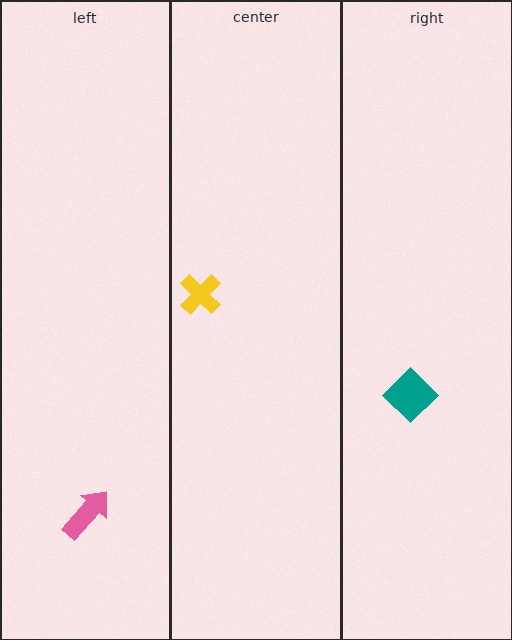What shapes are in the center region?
The yellow cross.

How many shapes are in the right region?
1.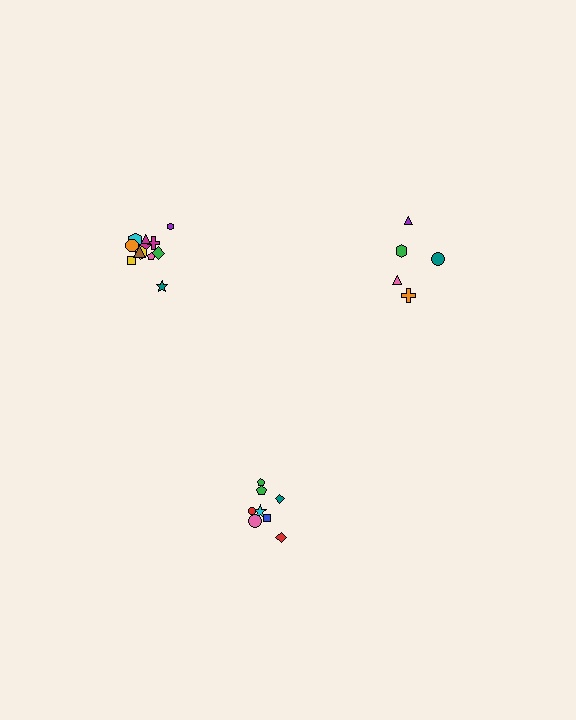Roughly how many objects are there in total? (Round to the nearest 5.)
Roughly 25 objects in total.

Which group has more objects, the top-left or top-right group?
The top-left group.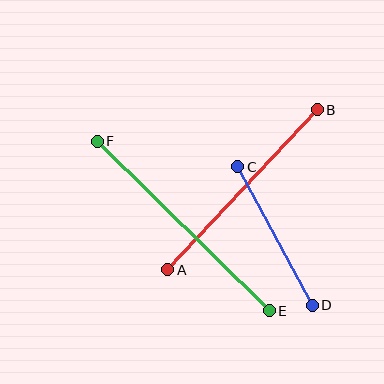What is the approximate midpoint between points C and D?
The midpoint is at approximately (275, 236) pixels.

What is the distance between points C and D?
The distance is approximately 157 pixels.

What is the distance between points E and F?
The distance is approximately 241 pixels.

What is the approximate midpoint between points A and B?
The midpoint is at approximately (242, 190) pixels.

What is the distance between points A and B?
The distance is approximately 219 pixels.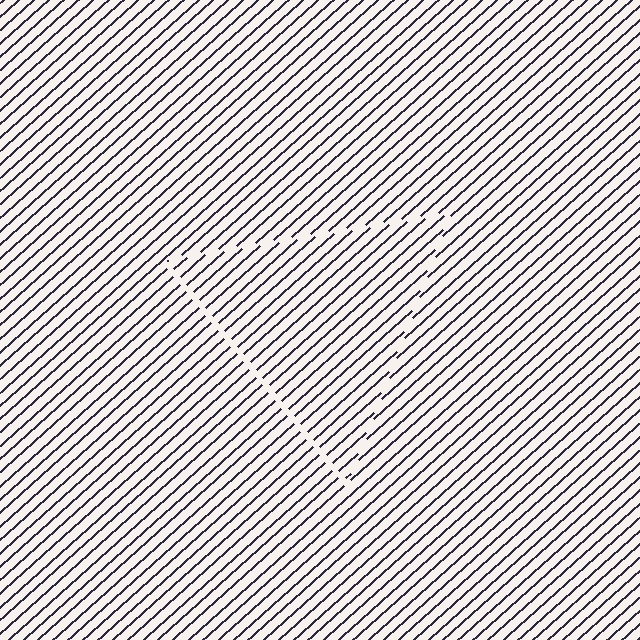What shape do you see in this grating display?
An illusory triangle. The interior of the shape contains the same grating, shifted by half a period — the contour is defined by the phase discontinuity where line-ends from the inner and outer gratings abut.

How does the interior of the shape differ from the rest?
The interior of the shape contains the same grating, shifted by half a period — the contour is defined by the phase discontinuity where line-ends from the inner and outer gratings abut.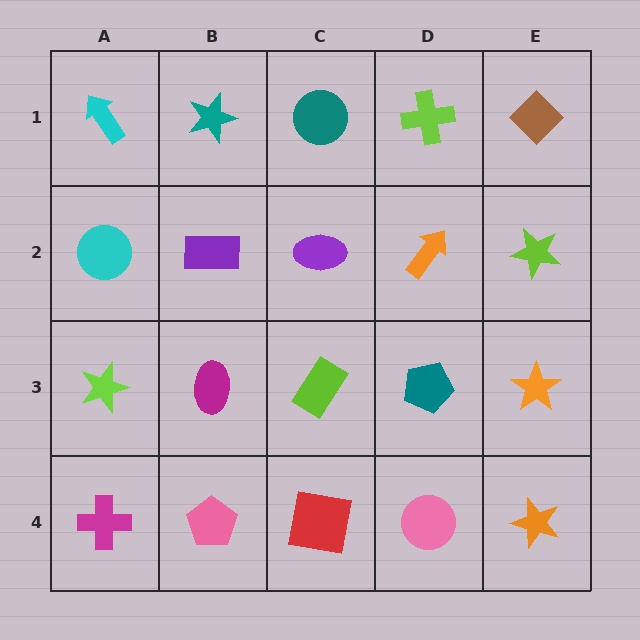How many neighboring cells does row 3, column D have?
4.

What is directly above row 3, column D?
An orange arrow.